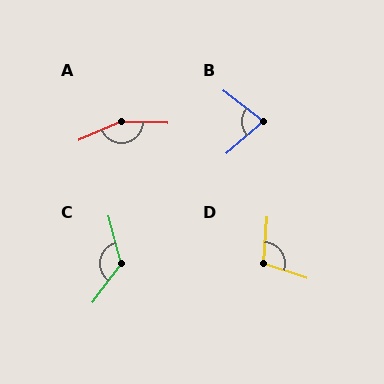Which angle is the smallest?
B, at approximately 78 degrees.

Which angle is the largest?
A, at approximately 154 degrees.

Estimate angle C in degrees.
Approximately 128 degrees.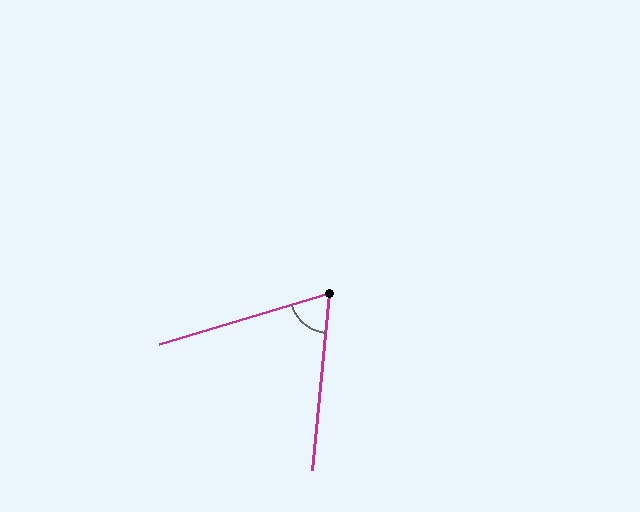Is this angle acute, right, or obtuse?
It is acute.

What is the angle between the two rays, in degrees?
Approximately 68 degrees.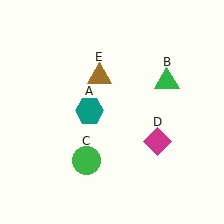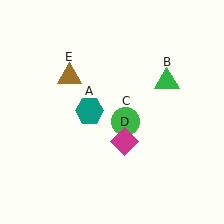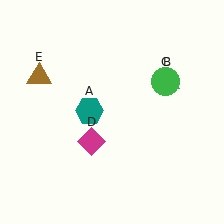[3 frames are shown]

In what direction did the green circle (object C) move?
The green circle (object C) moved up and to the right.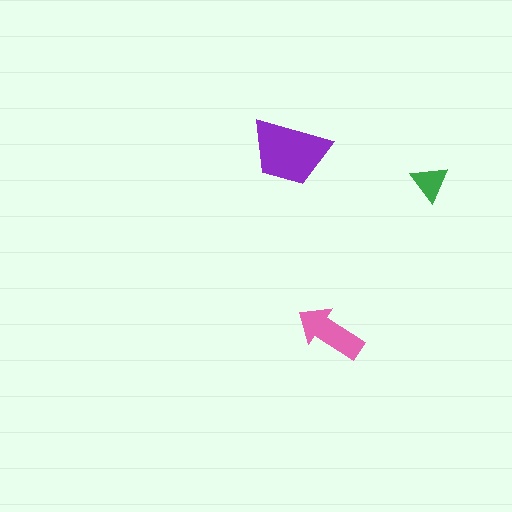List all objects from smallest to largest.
The green triangle, the pink arrow, the purple trapezoid.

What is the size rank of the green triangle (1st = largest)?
3rd.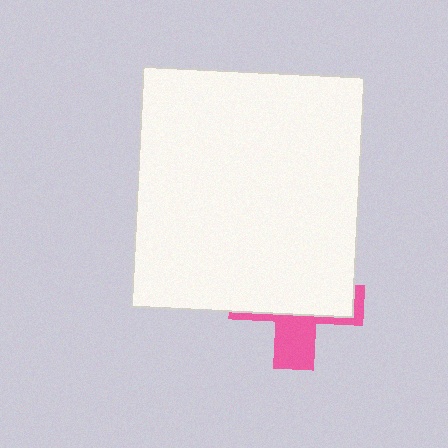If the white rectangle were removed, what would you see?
You would see the complete pink cross.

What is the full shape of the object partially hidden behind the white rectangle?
The partially hidden object is a pink cross.